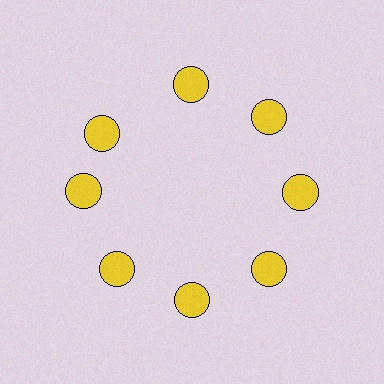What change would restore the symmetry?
The symmetry would be restored by rotating it back into even spacing with its neighbors so that all 8 circles sit at equal angles and equal distance from the center.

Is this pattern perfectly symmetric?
No. The 8 yellow circles are arranged in a ring, but one element near the 10 o'clock position is rotated out of alignment along the ring, breaking the 8-fold rotational symmetry.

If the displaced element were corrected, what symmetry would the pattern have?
It would have 8-fold rotational symmetry — the pattern would map onto itself every 45 degrees.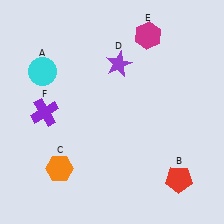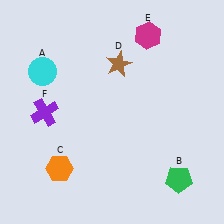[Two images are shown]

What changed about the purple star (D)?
In Image 1, D is purple. In Image 2, it changed to brown.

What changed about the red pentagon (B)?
In Image 1, B is red. In Image 2, it changed to green.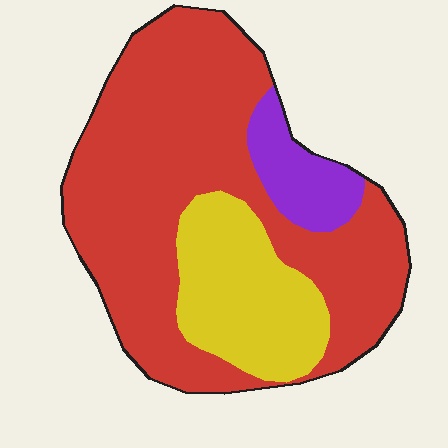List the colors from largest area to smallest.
From largest to smallest: red, yellow, purple.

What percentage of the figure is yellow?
Yellow covers roughly 20% of the figure.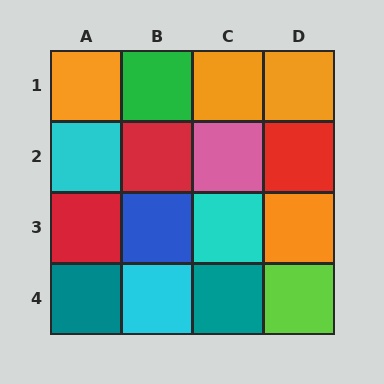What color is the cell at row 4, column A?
Teal.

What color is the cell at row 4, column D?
Lime.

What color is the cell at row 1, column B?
Green.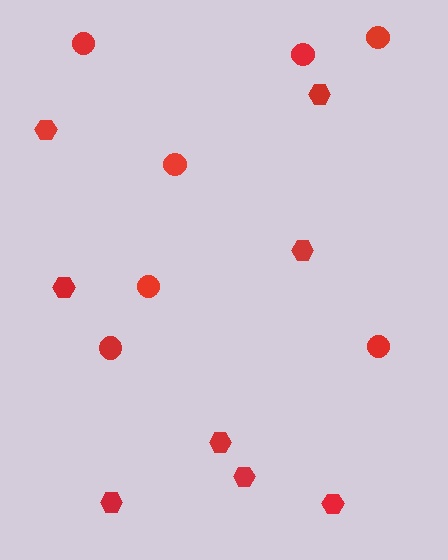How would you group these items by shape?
There are 2 groups: one group of hexagons (8) and one group of circles (7).